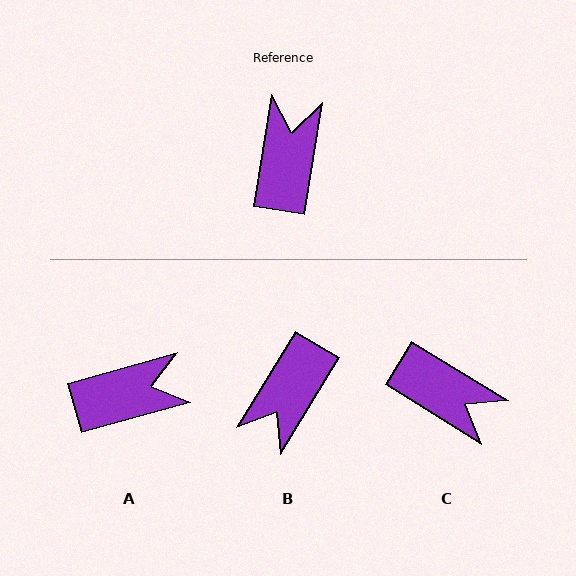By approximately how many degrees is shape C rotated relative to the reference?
Approximately 113 degrees clockwise.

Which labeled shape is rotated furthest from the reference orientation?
B, about 158 degrees away.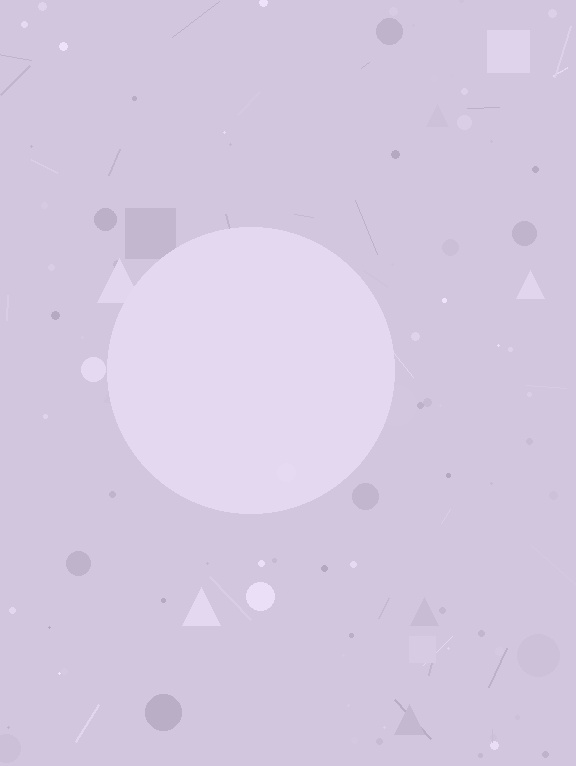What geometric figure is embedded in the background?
A circle is embedded in the background.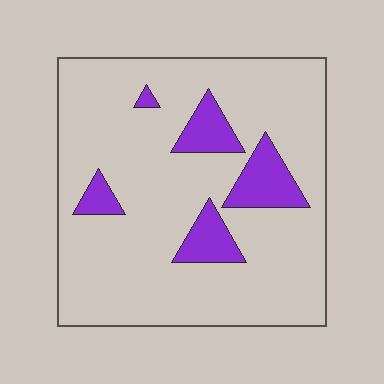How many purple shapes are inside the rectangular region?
5.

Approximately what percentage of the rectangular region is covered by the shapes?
Approximately 15%.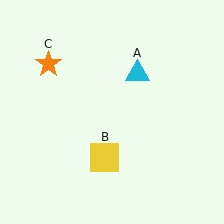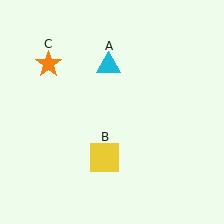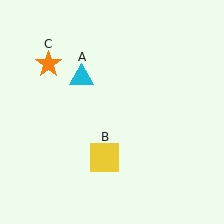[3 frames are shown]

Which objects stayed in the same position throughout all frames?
Yellow square (object B) and orange star (object C) remained stationary.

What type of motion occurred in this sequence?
The cyan triangle (object A) rotated counterclockwise around the center of the scene.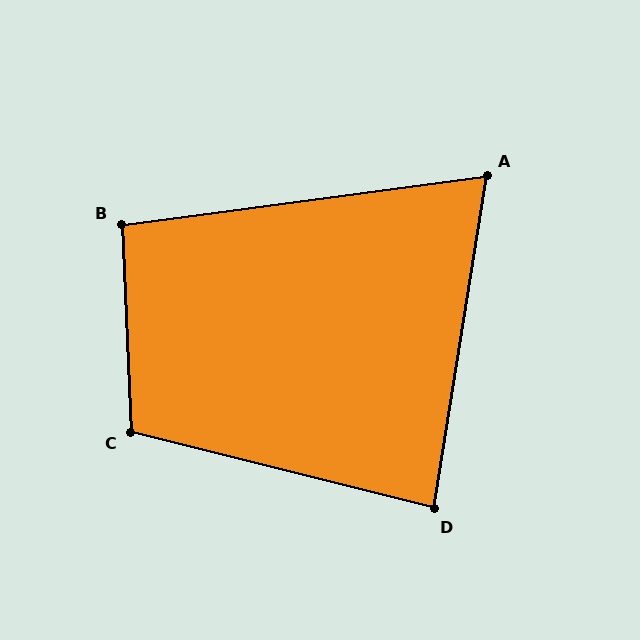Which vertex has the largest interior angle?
C, at approximately 107 degrees.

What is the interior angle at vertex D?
Approximately 85 degrees (acute).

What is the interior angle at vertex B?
Approximately 95 degrees (obtuse).